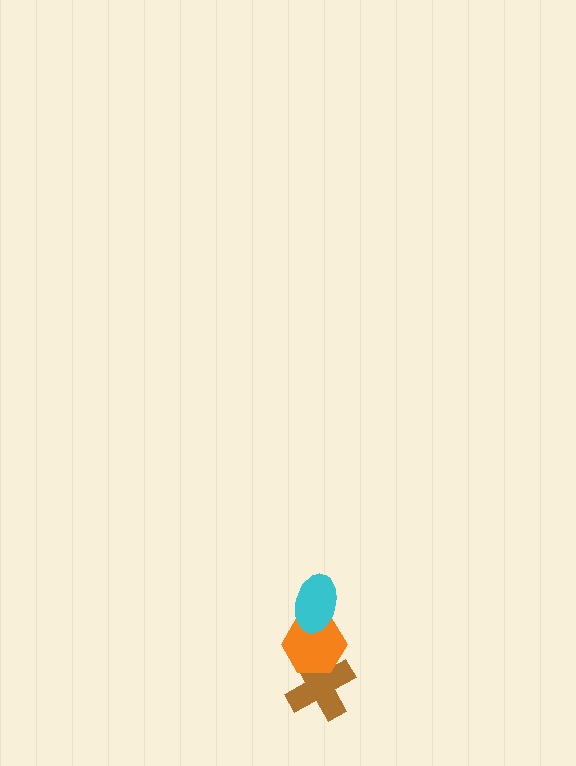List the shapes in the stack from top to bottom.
From top to bottom: the cyan ellipse, the orange hexagon, the brown cross.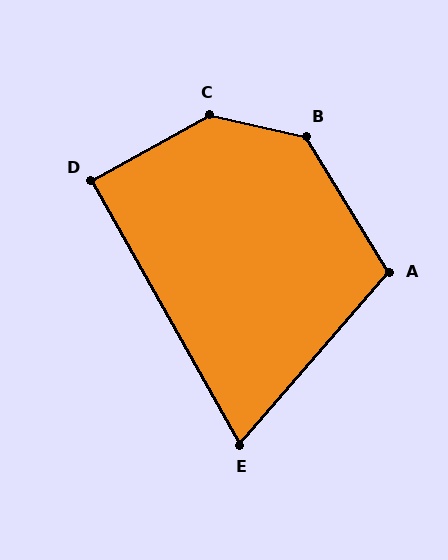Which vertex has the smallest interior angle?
E, at approximately 70 degrees.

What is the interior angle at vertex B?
Approximately 134 degrees (obtuse).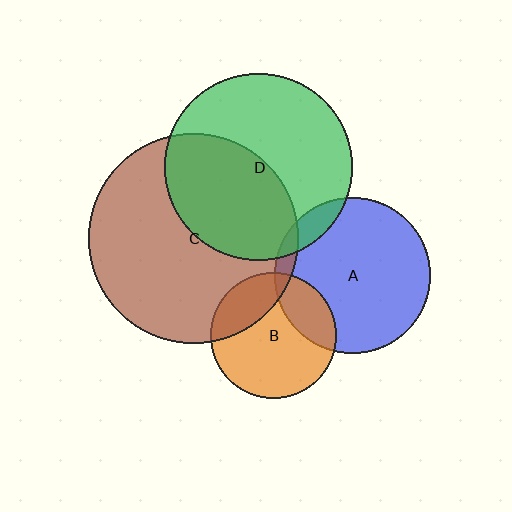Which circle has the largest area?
Circle C (brown).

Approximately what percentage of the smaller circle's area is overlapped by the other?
Approximately 10%.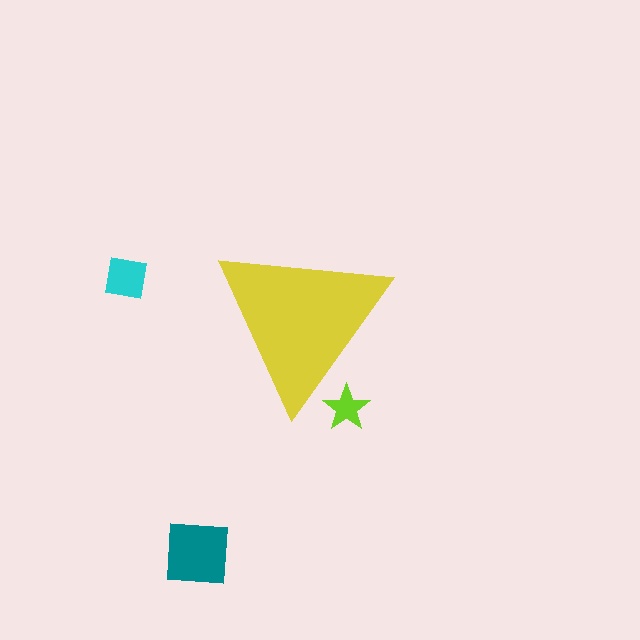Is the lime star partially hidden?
Yes, the lime star is partially hidden behind the yellow triangle.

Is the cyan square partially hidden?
No, the cyan square is fully visible.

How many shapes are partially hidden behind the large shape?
1 shape is partially hidden.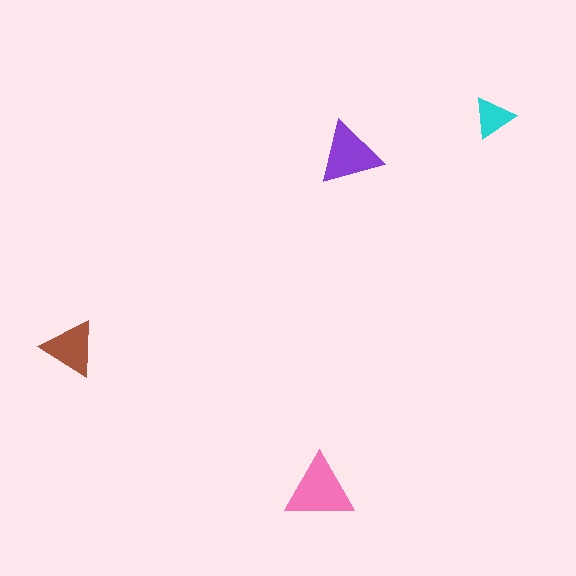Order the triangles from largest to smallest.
the pink one, the purple one, the brown one, the cyan one.